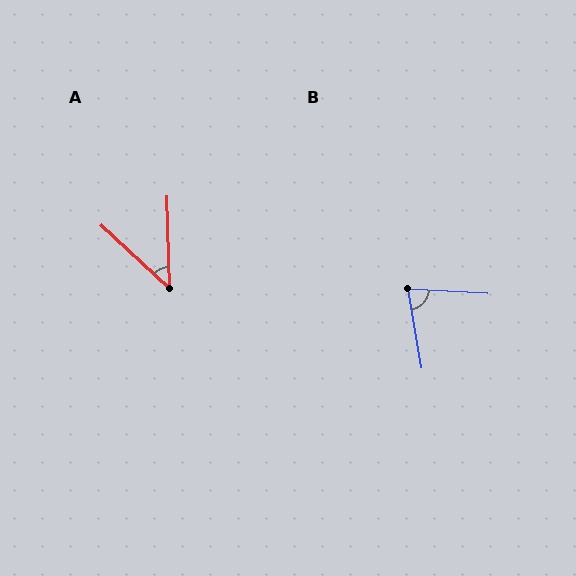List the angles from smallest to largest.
A (46°), B (77°).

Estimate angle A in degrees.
Approximately 46 degrees.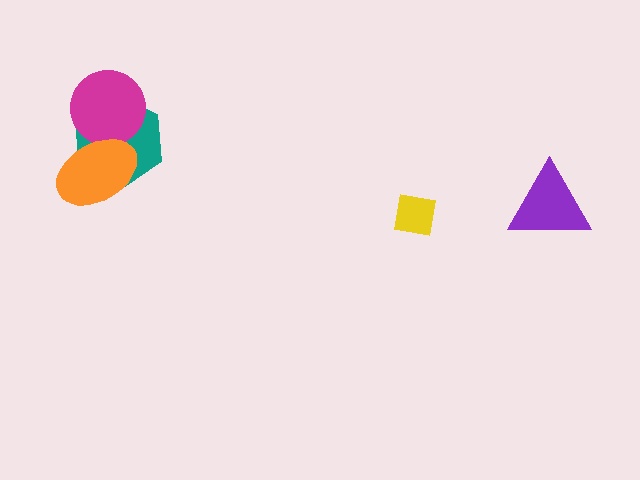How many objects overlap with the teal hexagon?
2 objects overlap with the teal hexagon.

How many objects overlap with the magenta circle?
2 objects overlap with the magenta circle.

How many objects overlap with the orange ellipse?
2 objects overlap with the orange ellipse.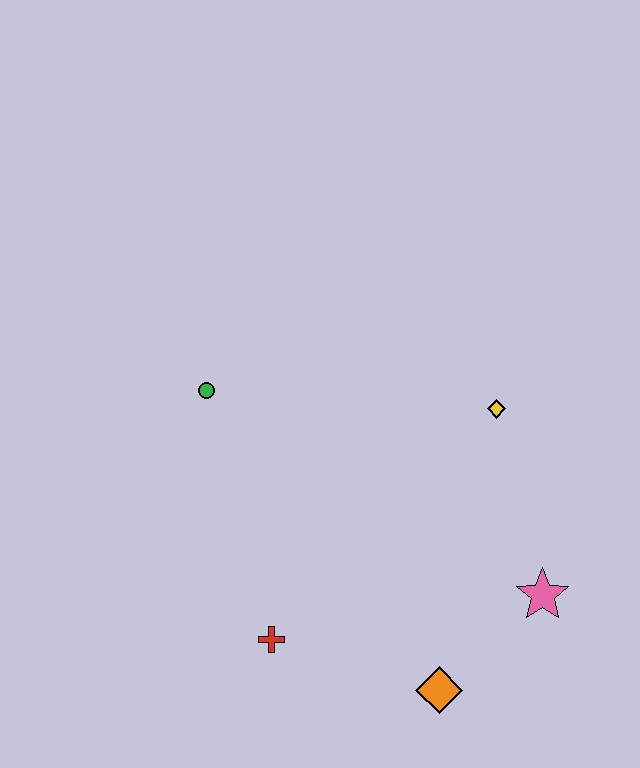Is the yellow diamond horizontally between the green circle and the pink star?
Yes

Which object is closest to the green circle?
The red cross is closest to the green circle.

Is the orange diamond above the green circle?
No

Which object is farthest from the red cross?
The yellow diamond is farthest from the red cross.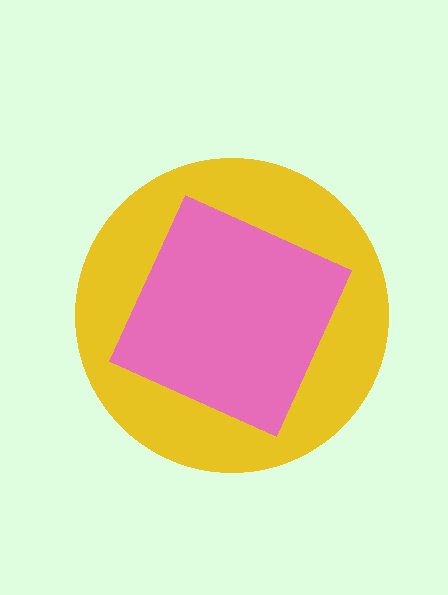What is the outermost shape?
The yellow circle.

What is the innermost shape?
The pink square.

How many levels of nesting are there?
2.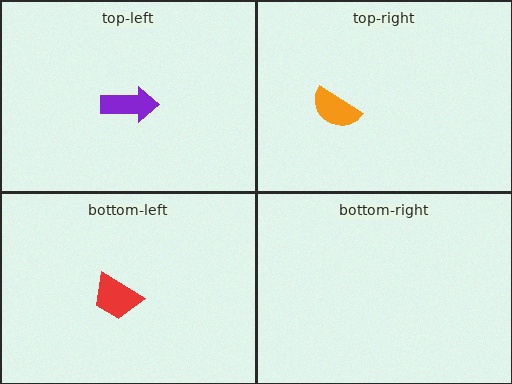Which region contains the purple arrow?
The top-left region.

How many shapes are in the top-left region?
1.